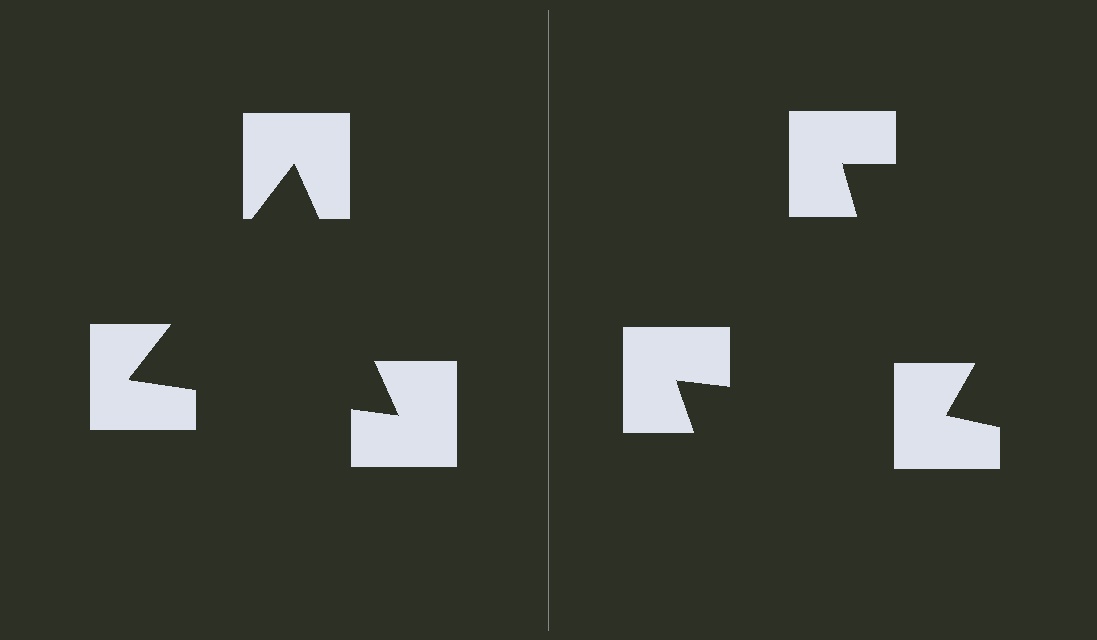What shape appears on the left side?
An illusory triangle.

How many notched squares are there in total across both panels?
6 — 3 on each side.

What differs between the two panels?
The notched squares are positioned identically on both sides; only the wedge orientations differ. On the left they align to a triangle; on the right they are misaligned.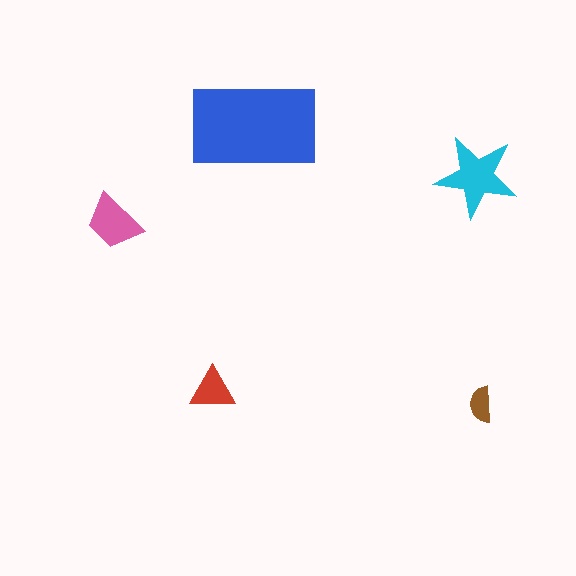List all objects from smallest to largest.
The brown semicircle, the red triangle, the pink trapezoid, the cyan star, the blue rectangle.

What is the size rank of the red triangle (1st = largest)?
4th.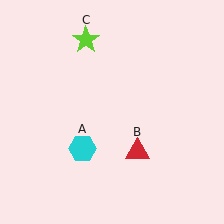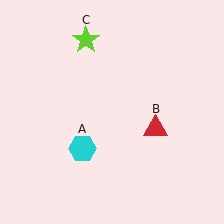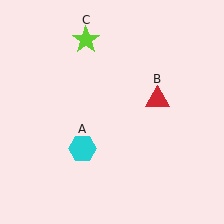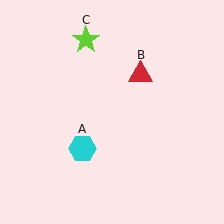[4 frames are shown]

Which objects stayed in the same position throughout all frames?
Cyan hexagon (object A) and lime star (object C) remained stationary.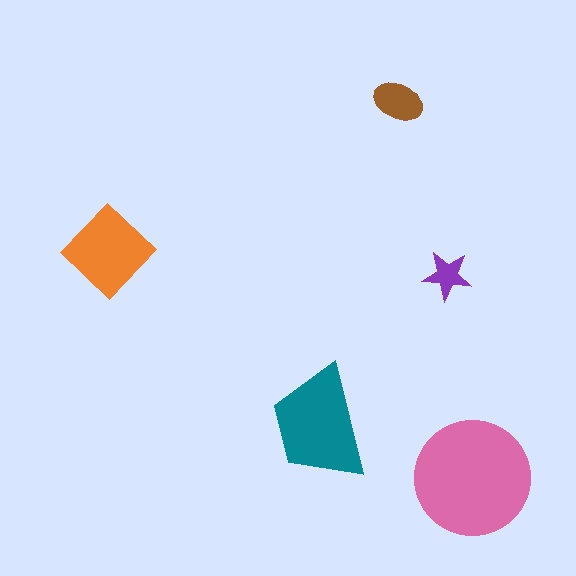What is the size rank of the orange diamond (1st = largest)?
3rd.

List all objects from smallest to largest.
The purple star, the brown ellipse, the orange diamond, the teal trapezoid, the pink circle.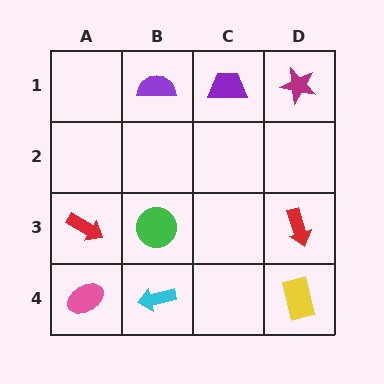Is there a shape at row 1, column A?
No, that cell is empty.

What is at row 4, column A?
A pink ellipse.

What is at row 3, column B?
A green circle.